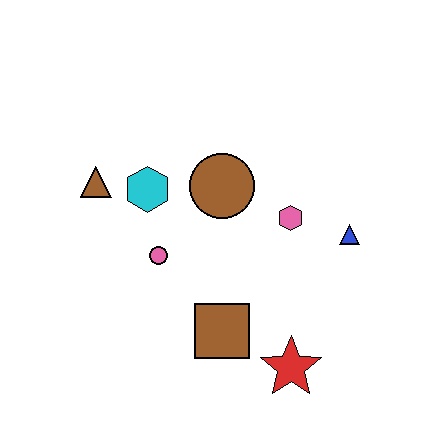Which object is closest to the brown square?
The red star is closest to the brown square.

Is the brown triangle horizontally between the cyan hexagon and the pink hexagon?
No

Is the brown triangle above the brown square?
Yes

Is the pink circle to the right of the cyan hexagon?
Yes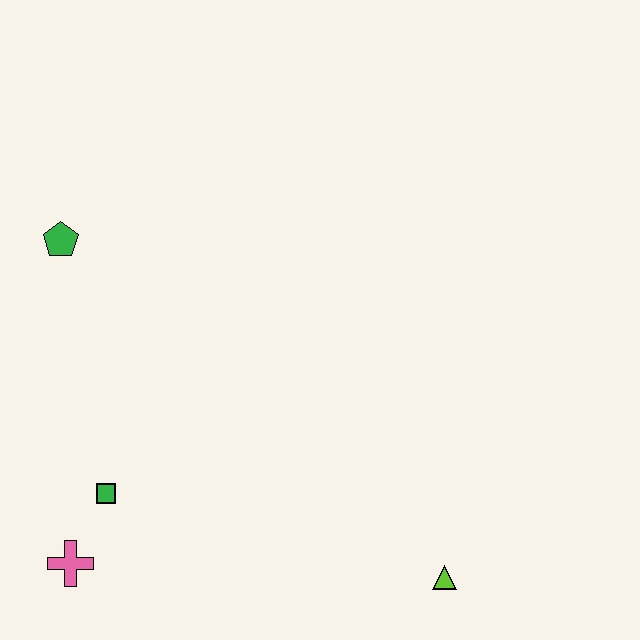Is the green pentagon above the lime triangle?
Yes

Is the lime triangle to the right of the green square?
Yes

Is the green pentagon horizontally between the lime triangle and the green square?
No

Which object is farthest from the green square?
The lime triangle is farthest from the green square.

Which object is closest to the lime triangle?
The green square is closest to the lime triangle.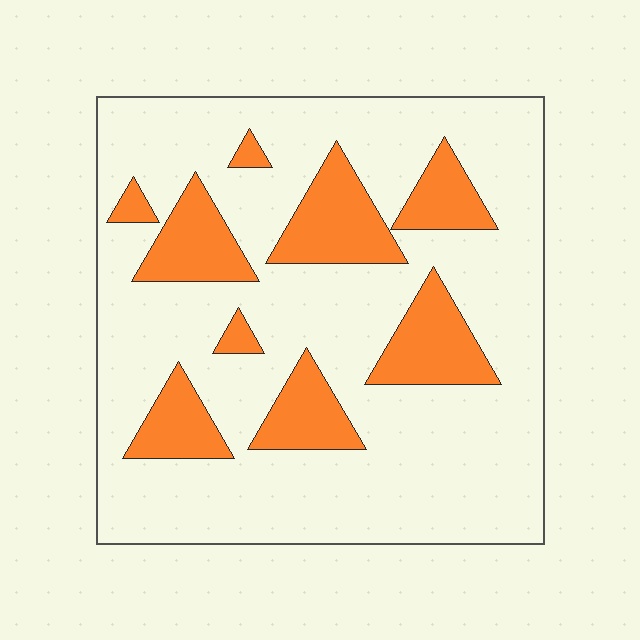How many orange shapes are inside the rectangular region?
9.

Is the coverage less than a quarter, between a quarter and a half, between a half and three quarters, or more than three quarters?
Less than a quarter.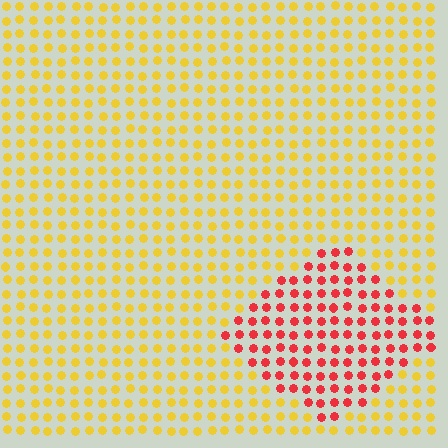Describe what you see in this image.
The image is filled with small yellow elements in a uniform arrangement. A diamond-shaped region is visible where the elements are tinted to a slightly different hue, forming a subtle color boundary.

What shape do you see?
I see a diamond.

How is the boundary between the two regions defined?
The boundary is defined purely by a slight shift in hue (about 54 degrees). Spacing, size, and orientation are identical on both sides.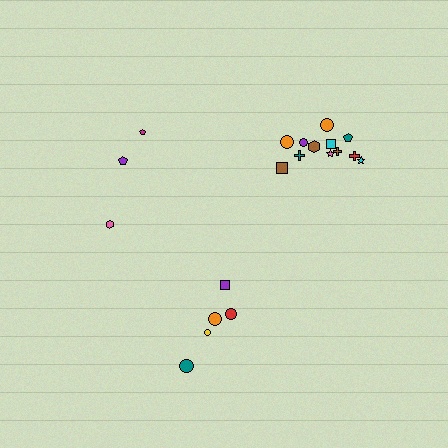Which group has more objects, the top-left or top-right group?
The top-right group.